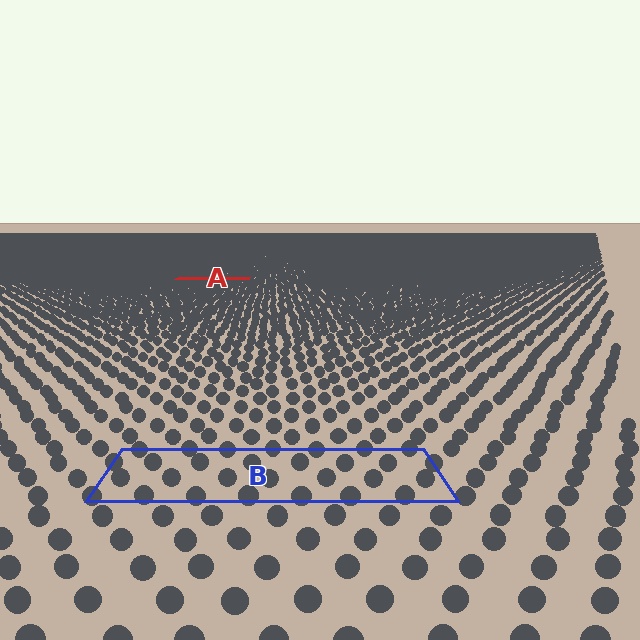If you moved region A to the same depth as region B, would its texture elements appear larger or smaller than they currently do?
They would appear larger. At a closer depth, the same texture elements are projected at a bigger on-screen size.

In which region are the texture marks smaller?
The texture marks are smaller in region A, because it is farther away.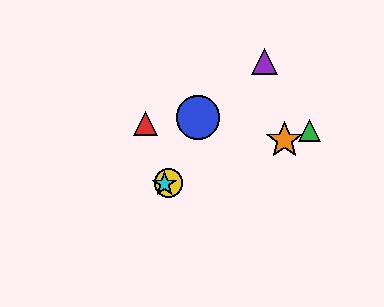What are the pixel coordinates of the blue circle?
The blue circle is at (198, 117).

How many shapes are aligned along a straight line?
4 shapes (the green triangle, the yellow circle, the orange star, the cyan star) are aligned along a straight line.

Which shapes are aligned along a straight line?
The green triangle, the yellow circle, the orange star, the cyan star are aligned along a straight line.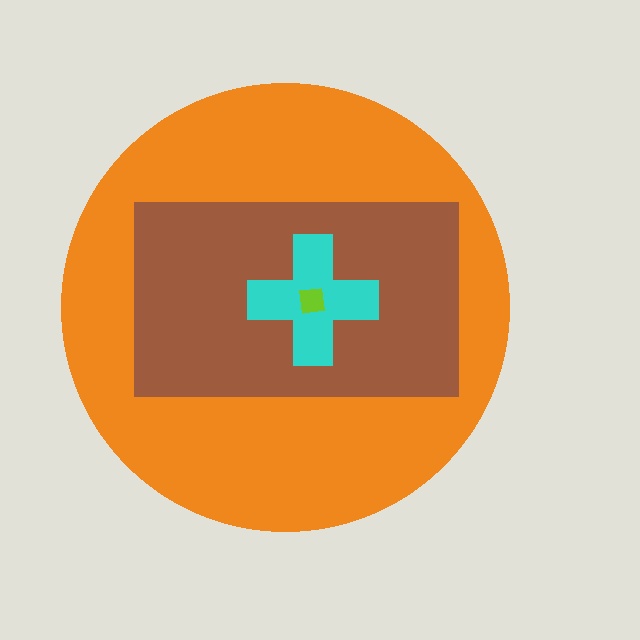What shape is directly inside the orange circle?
The brown rectangle.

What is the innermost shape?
The lime square.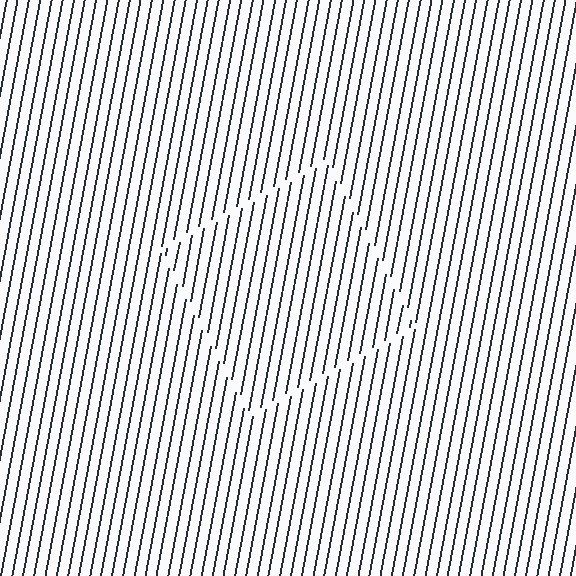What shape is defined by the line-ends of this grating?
An illusory square. The interior of the shape contains the same grating, shifted by half a period — the contour is defined by the phase discontinuity where line-ends from the inner and outer gratings abut.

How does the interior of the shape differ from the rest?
The interior of the shape contains the same grating, shifted by half a period — the contour is defined by the phase discontinuity where line-ends from the inner and outer gratings abut.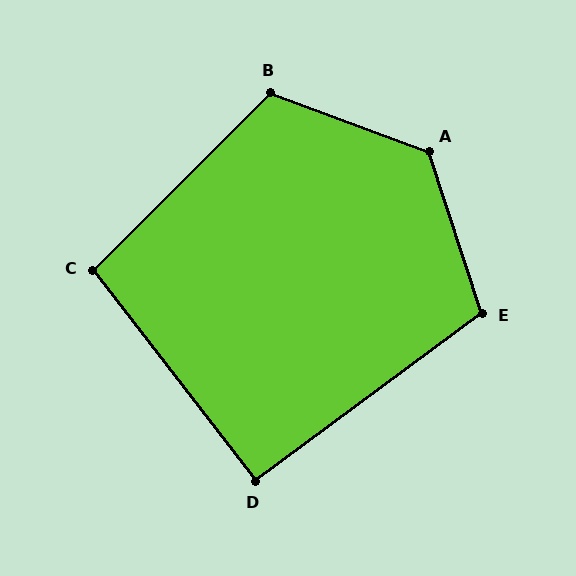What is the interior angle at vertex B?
Approximately 115 degrees (obtuse).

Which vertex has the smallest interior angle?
D, at approximately 91 degrees.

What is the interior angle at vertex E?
Approximately 108 degrees (obtuse).